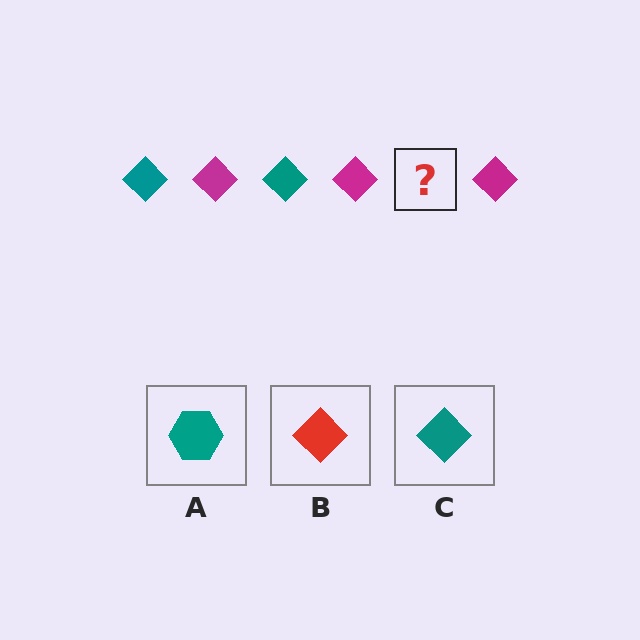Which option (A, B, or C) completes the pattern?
C.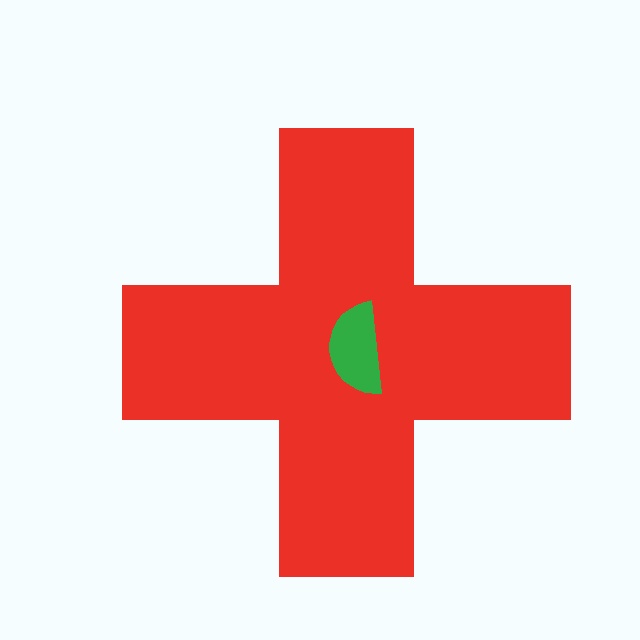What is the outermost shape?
The red cross.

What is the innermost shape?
The green semicircle.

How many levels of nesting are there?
2.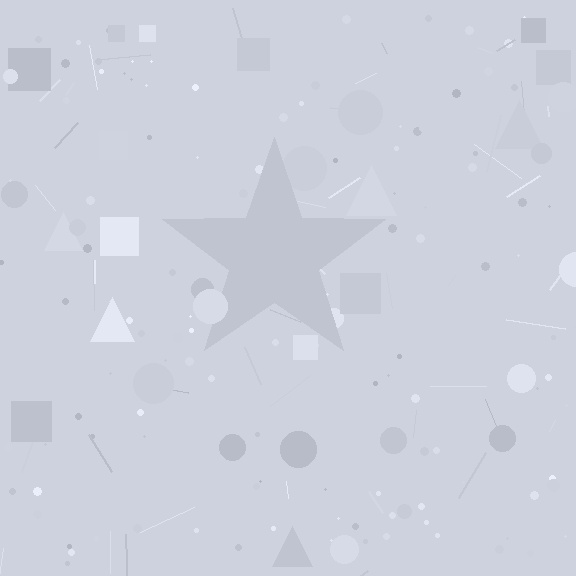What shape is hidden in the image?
A star is hidden in the image.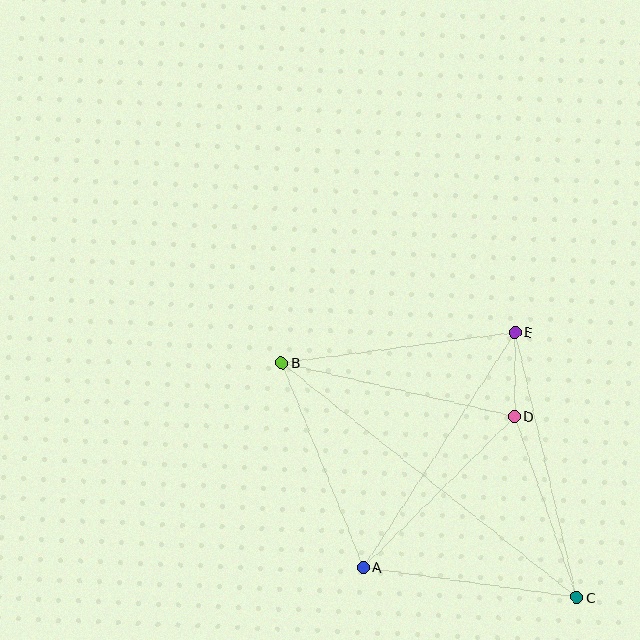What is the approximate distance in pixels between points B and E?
The distance between B and E is approximately 235 pixels.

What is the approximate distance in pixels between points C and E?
The distance between C and E is approximately 272 pixels.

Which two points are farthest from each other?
Points B and C are farthest from each other.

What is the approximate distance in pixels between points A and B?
The distance between A and B is approximately 220 pixels.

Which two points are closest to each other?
Points D and E are closest to each other.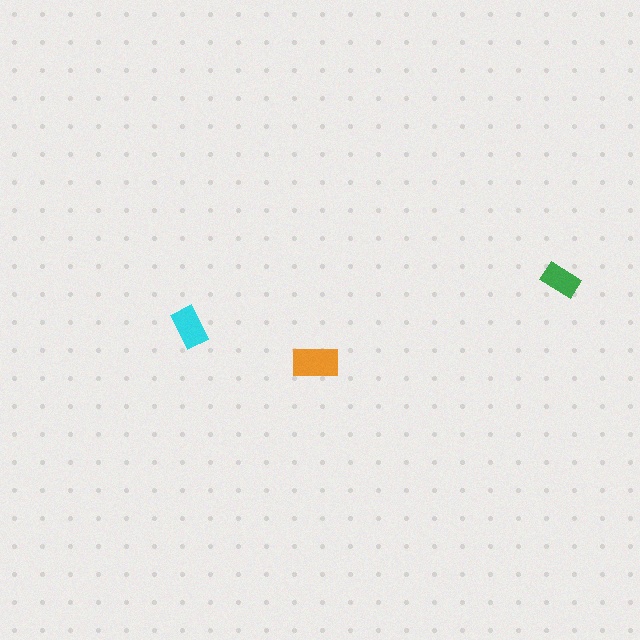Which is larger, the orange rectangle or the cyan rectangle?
The orange one.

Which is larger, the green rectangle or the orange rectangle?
The orange one.